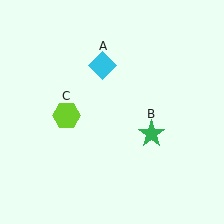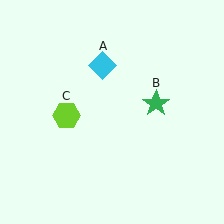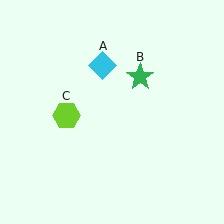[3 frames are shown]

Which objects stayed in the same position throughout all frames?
Cyan diamond (object A) and lime hexagon (object C) remained stationary.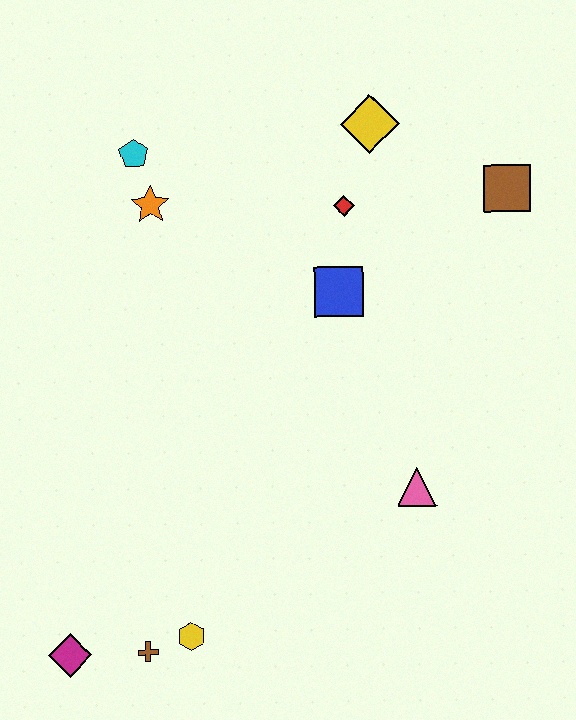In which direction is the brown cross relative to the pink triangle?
The brown cross is to the left of the pink triangle.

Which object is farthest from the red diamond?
The magenta diamond is farthest from the red diamond.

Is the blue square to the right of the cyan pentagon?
Yes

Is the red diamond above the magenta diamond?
Yes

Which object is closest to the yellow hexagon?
The brown cross is closest to the yellow hexagon.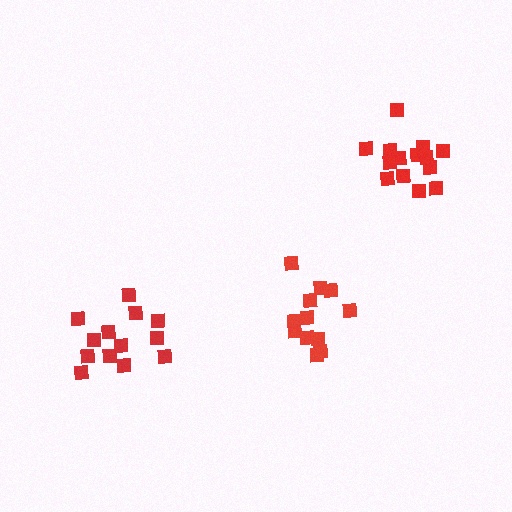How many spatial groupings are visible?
There are 3 spatial groupings.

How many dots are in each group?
Group 1: 14 dots, Group 2: 12 dots, Group 3: 13 dots (39 total).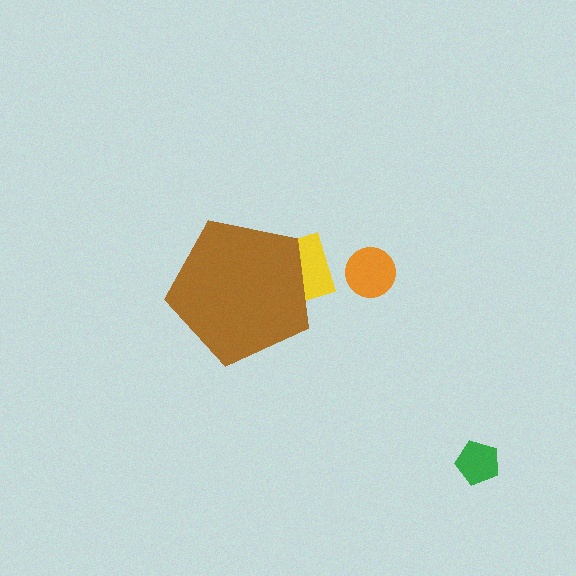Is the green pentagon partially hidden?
No, the green pentagon is fully visible.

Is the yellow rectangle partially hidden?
Yes, the yellow rectangle is partially hidden behind the brown pentagon.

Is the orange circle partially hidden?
No, the orange circle is fully visible.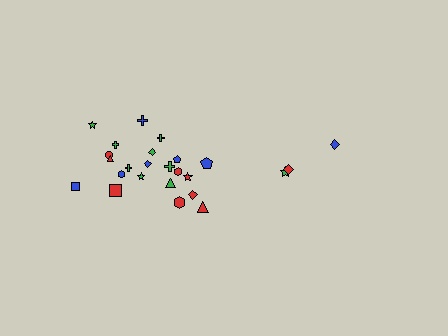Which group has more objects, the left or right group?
The left group.